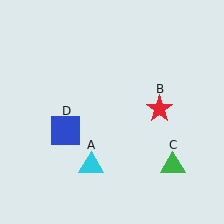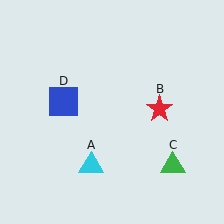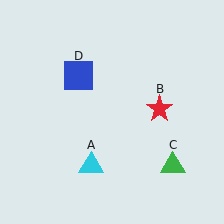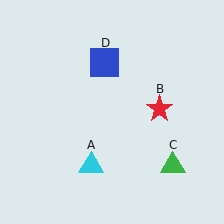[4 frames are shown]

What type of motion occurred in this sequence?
The blue square (object D) rotated clockwise around the center of the scene.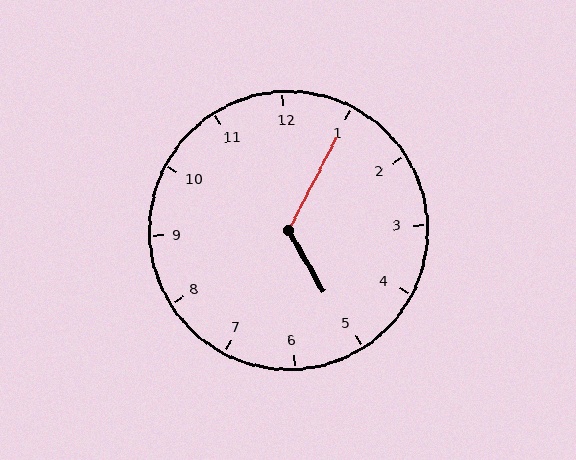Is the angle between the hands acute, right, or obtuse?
It is obtuse.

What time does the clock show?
5:05.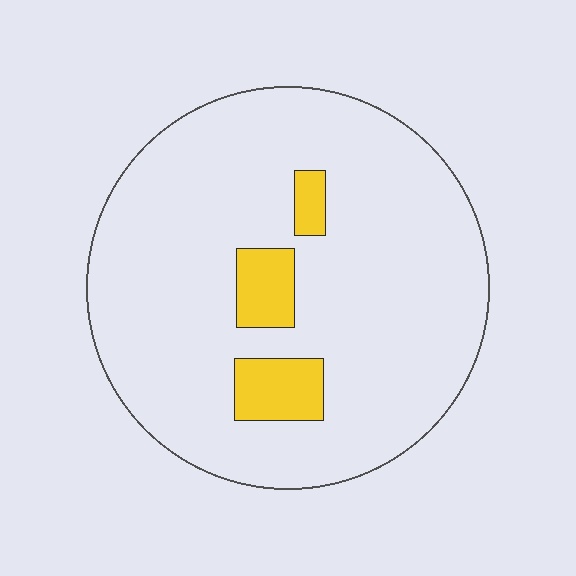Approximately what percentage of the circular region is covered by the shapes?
Approximately 10%.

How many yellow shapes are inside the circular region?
3.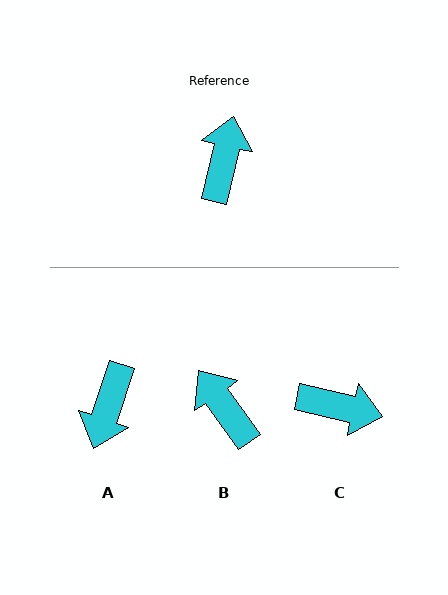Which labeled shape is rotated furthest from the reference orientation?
A, about 174 degrees away.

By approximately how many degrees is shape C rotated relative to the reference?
Approximately 90 degrees clockwise.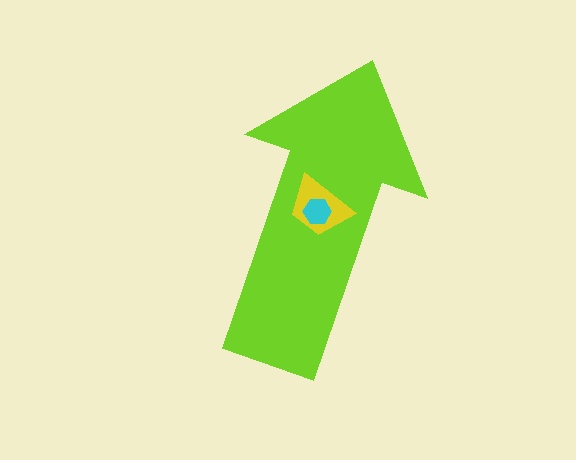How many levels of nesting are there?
3.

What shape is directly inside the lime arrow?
The yellow trapezoid.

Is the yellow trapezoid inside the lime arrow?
Yes.